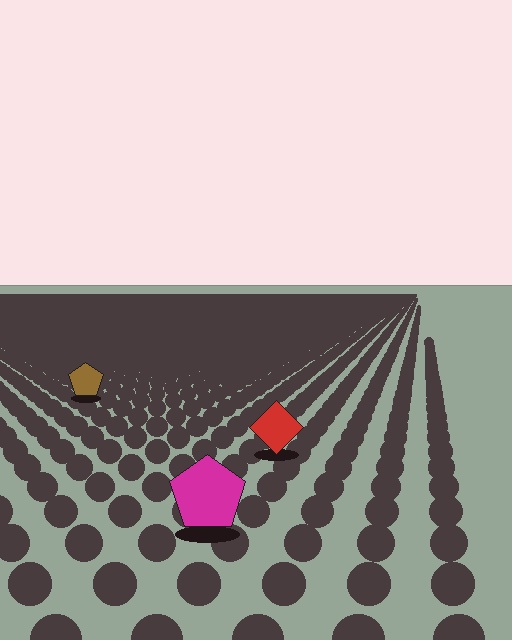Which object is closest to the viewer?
The magenta pentagon is closest. The texture marks near it are larger and more spread out.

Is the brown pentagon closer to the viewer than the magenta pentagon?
No. The magenta pentagon is closer — you can tell from the texture gradient: the ground texture is coarser near it.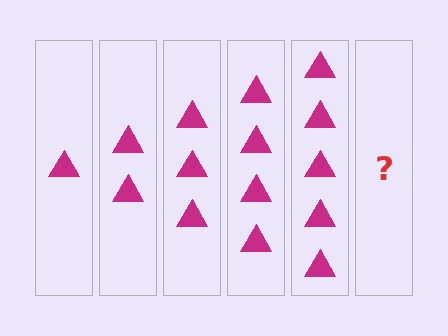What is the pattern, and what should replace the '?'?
The pattern is that each step adds one more triangle. The '?' should be 6 triangles.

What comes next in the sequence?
The next element should be 6 triangles.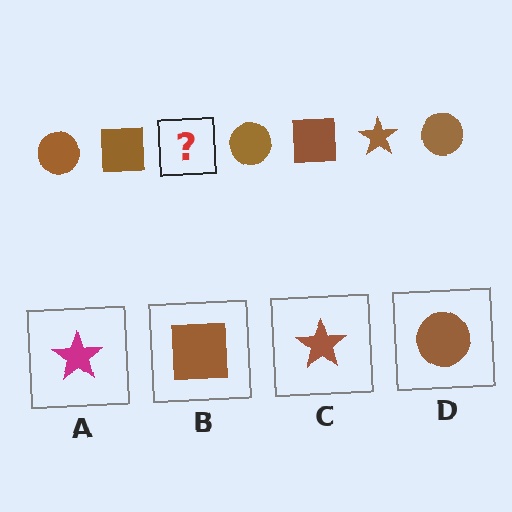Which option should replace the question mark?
Option C.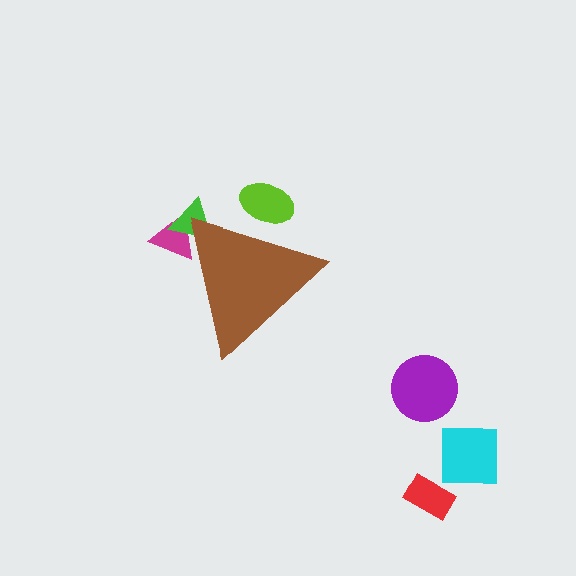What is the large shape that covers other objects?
A brown triangle.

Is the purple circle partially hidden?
No, the purple circle is fully visible.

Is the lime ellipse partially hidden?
Yes, the lime ellipse is partially hidden behind the brown triangle.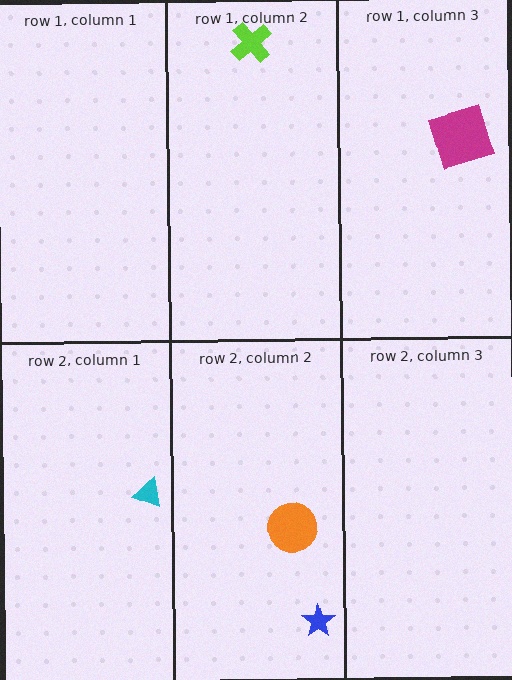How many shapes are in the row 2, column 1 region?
1.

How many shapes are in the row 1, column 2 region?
1.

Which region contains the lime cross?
The row 1, column 2 region.